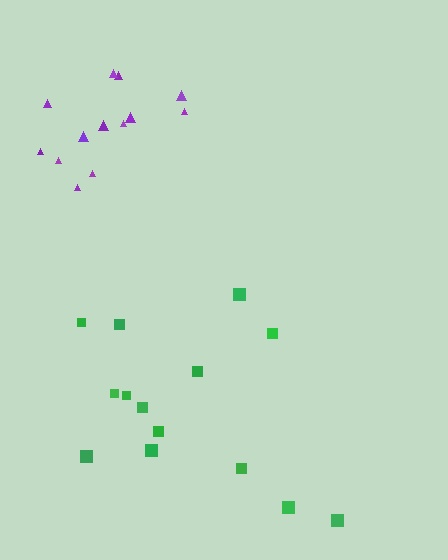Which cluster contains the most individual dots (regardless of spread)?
Green (14).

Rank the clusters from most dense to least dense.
purple, green.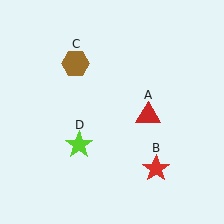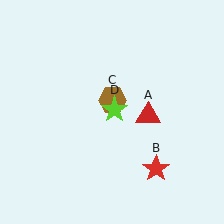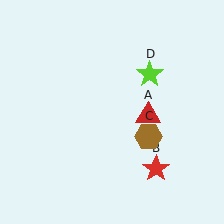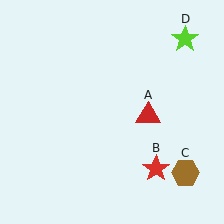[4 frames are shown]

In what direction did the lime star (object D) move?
The lime star (object D) moved up and to the right.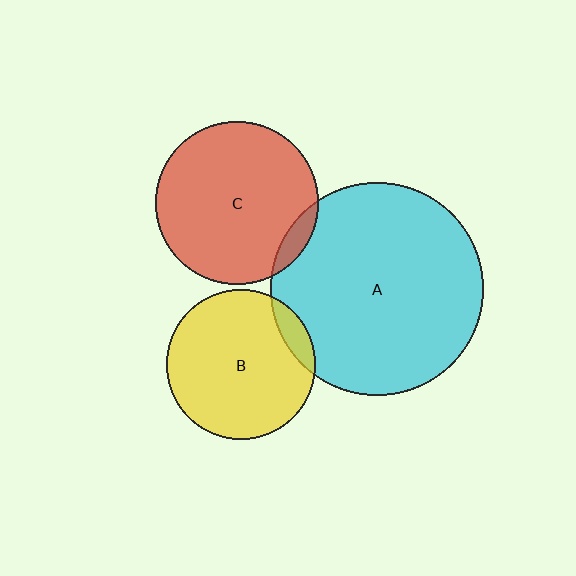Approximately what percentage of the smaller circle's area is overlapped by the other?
Approximately 5%.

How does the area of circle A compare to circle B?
Approximately 2.0 times.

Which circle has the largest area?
Circle A (cyan).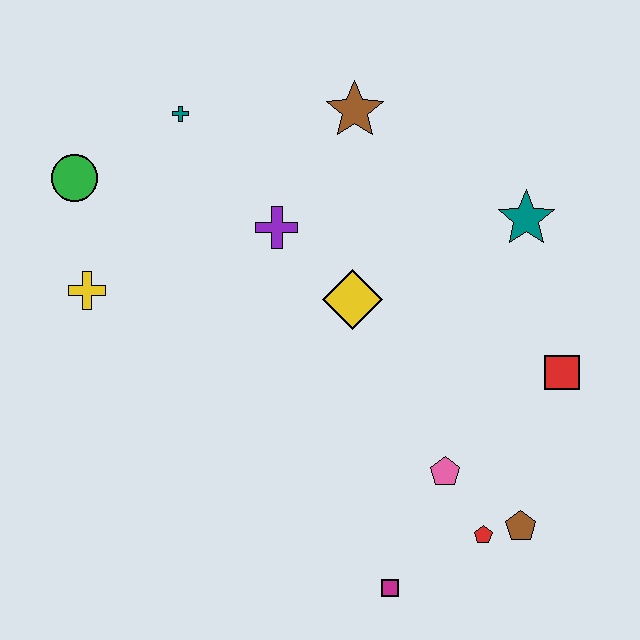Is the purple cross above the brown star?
No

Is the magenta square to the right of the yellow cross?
Yes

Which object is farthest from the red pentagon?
The green circle is farthest from the red pentagon.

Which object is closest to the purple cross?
The yellow diamond is closest to the purple cross.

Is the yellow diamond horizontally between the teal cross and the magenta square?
Yes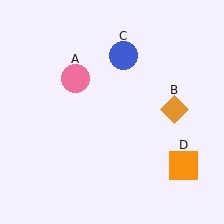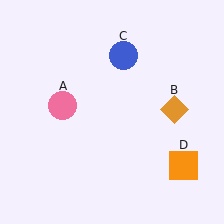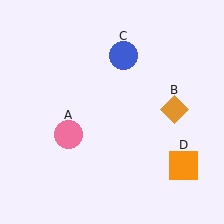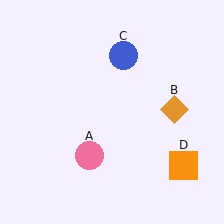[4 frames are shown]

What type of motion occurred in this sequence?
The pink circle (object A) rotated counterclockwise around the center of the scene.